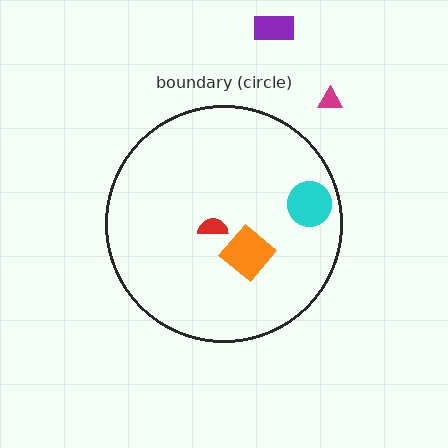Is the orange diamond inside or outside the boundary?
Inside.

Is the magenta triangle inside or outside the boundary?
Outside.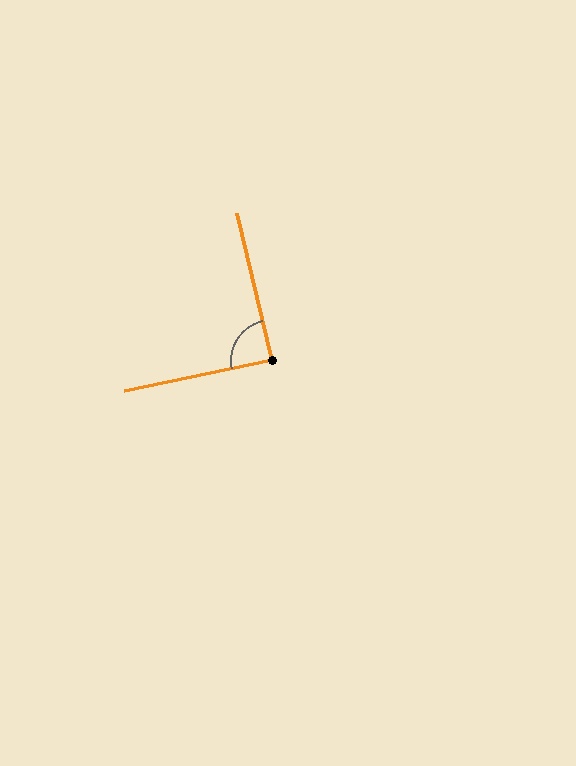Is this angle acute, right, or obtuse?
It is approximately a right angle.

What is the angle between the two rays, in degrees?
Approximately 88 degrees.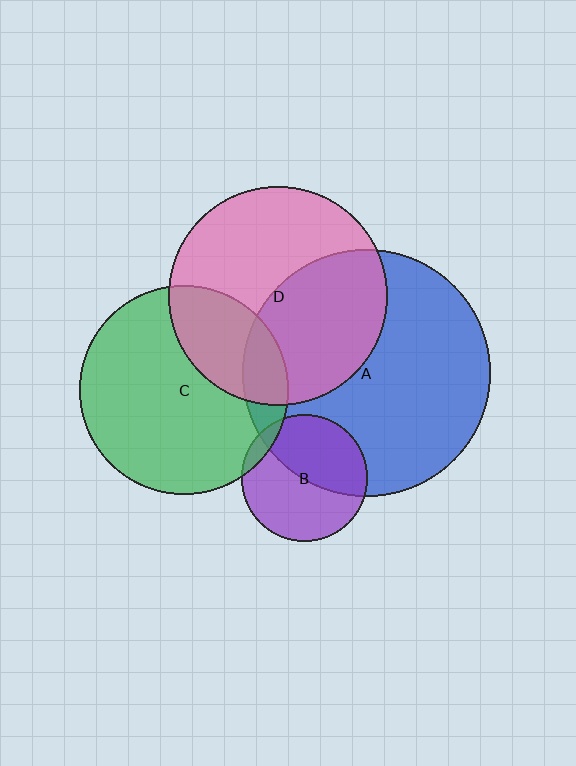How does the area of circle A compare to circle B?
Approximately 3.8 times.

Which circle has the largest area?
Circle A (blue).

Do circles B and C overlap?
Yes.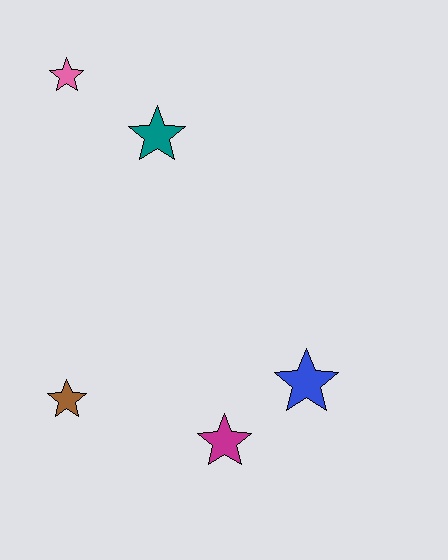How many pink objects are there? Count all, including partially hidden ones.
There is 1 pink object.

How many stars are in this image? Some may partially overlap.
There are 5 stars.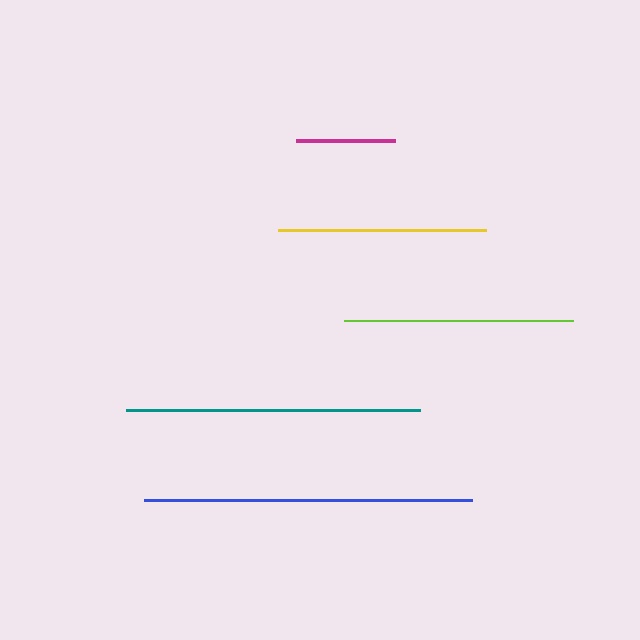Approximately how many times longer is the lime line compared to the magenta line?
The lime line is approximately 2.3 times the length of the magenta line.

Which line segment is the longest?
The blue line is the longest at approximately 328 pixels.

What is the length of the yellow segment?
The yellow segment is approximately 207 pixels long.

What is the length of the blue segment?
The blue segment is approximately 328 pixels long.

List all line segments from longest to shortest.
From longest to shortest: blue, teal, lime, yellow, magenta.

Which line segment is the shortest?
The magenta line is the shortest at approximately 98 pixels.